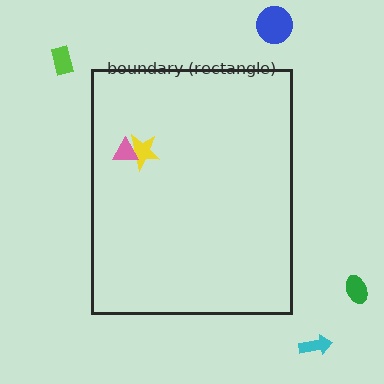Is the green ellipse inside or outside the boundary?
Outside.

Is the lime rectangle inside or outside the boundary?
Outside.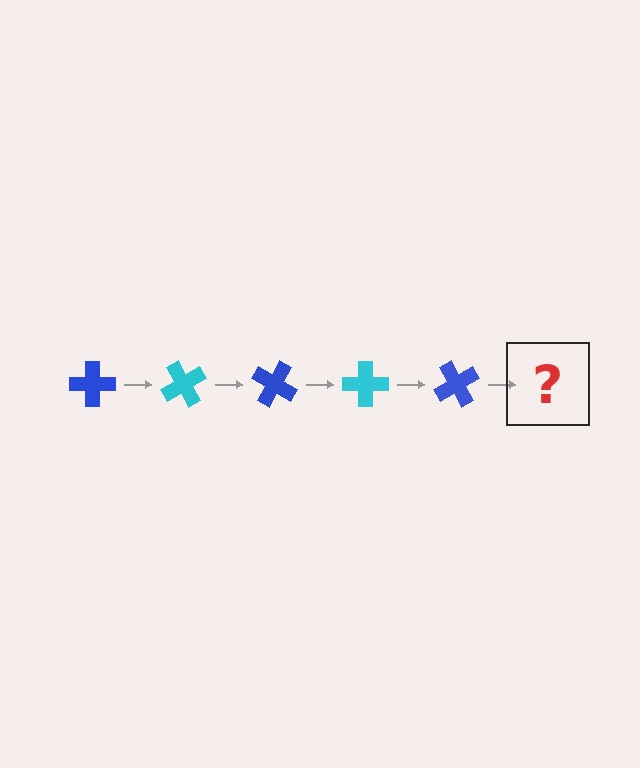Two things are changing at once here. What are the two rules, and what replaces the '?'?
The two rules are that it rotates 60 degrees each step and the color cycles through blue and cyan. The '?' should be a cyan cross, rotated 300 degrees from the start.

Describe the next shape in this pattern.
It should be a cyan cross, rotated 300 degrees from the start.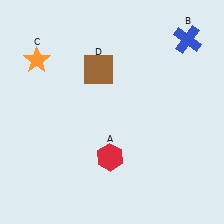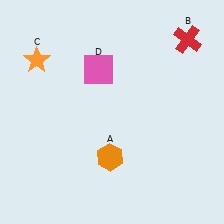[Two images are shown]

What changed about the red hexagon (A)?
In Image 1, A is red. In Image 2, it changed to orange.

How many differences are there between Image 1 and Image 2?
There are 3 differences between the two images.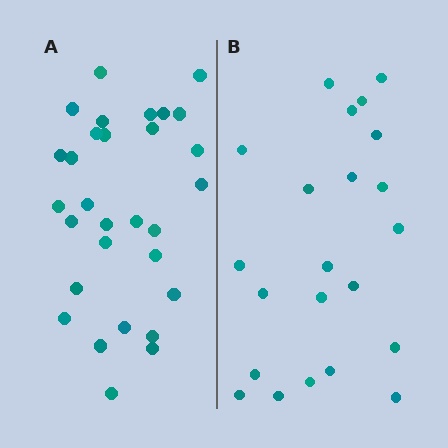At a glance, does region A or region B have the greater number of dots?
Region A (the left region) has more dots.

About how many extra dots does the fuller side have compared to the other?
Region A has roughly 8 or so more dots than region B.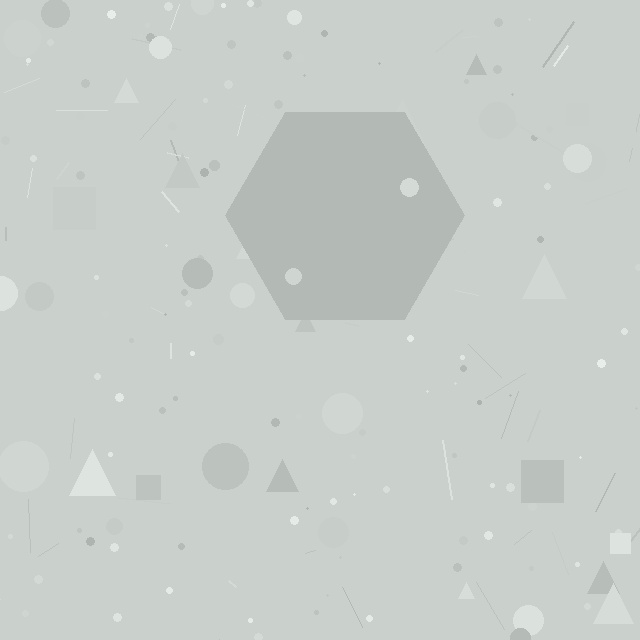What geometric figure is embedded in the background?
A hexagon is embedded in the background.